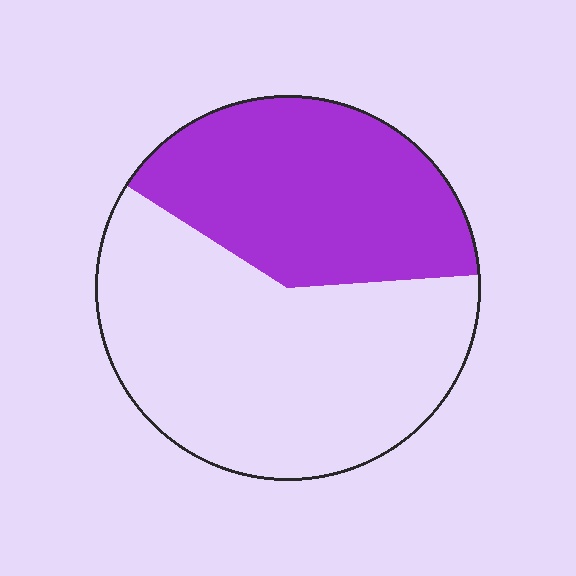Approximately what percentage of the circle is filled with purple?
Approximately 40%.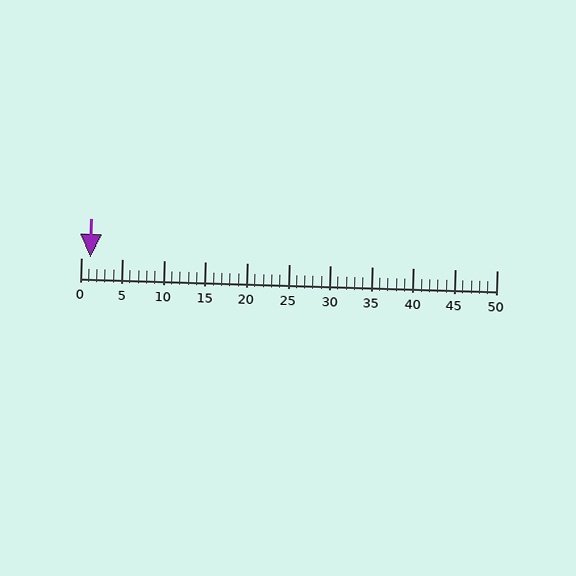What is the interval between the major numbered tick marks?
The major tick marks are spaced 5 units apart.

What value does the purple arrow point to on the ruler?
The purple arrow points to approximately 1.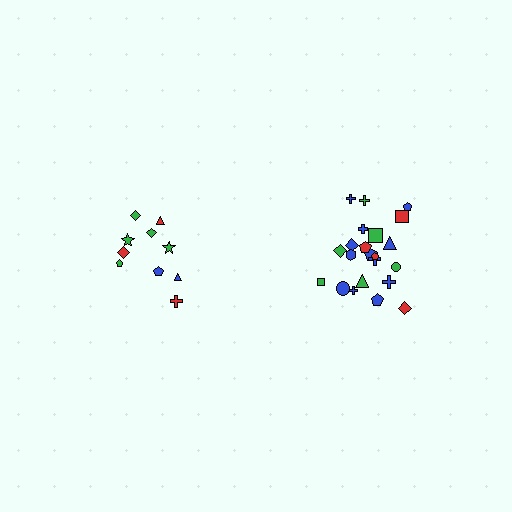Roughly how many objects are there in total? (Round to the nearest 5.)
Roughly 30 objects in total.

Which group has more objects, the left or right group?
The right group.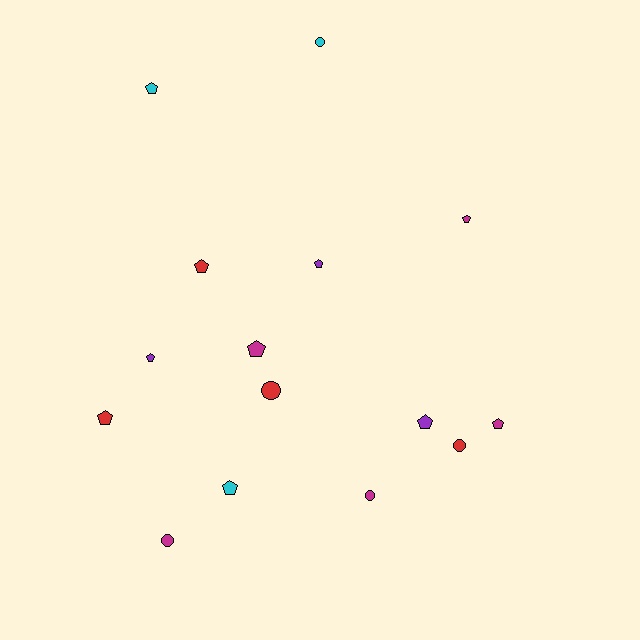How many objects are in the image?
There are 15 objects.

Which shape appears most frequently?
Pentagon, with 10 objects.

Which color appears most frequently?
Magenta, with 5 objects.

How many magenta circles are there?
There are 2 magenta circles.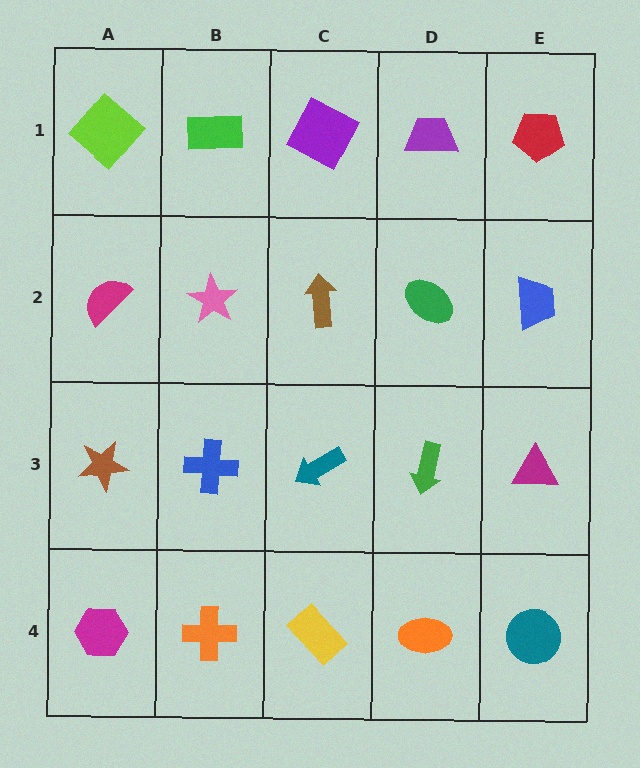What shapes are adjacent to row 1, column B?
A pink star (row 2, column B), a lime diamond (row 1, column A), a purple square (row 1, column C).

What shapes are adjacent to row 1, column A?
A magenta semicircle (row 2, column A), a green rectangle (row 1, column B).